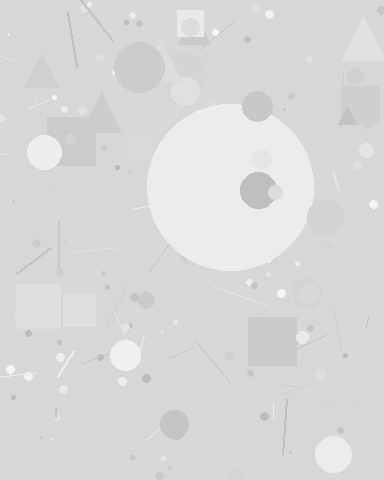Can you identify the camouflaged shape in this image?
The camouflaged shape is a circle.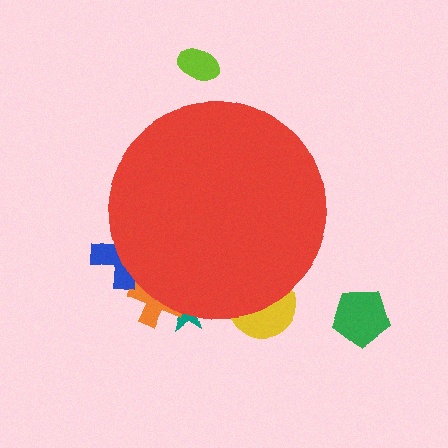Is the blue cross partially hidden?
Yes, the blue cross is partially hidden behind the red circle.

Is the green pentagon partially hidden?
No, the green pentagon is fully visible.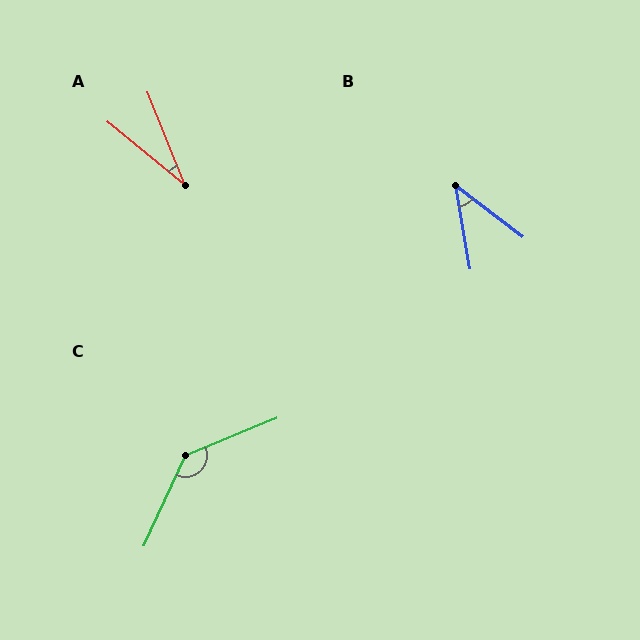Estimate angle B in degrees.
Approximately 42 degrees.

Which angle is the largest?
C, at approximately 137 degrees.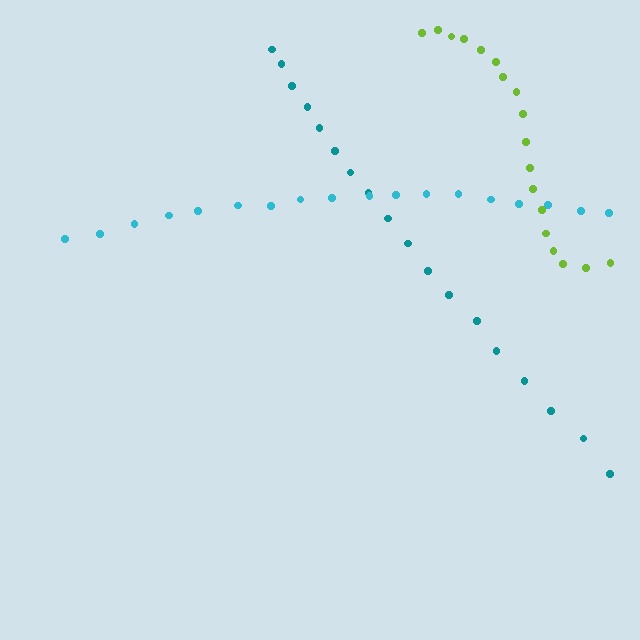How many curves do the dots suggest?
There are 3 distinct paths.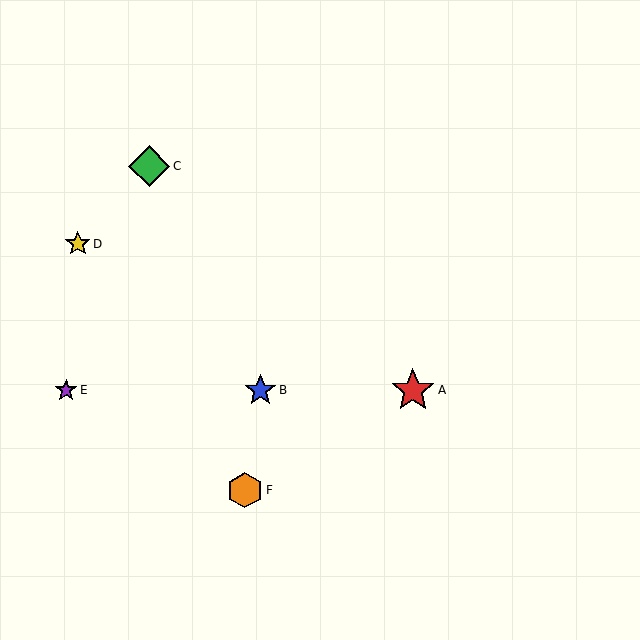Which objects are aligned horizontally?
Objects A, B, E are aligned horizontally.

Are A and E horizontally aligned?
Yes, both are at y≈390.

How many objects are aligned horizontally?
3 objects (A, B, E) are aligned horizontally.